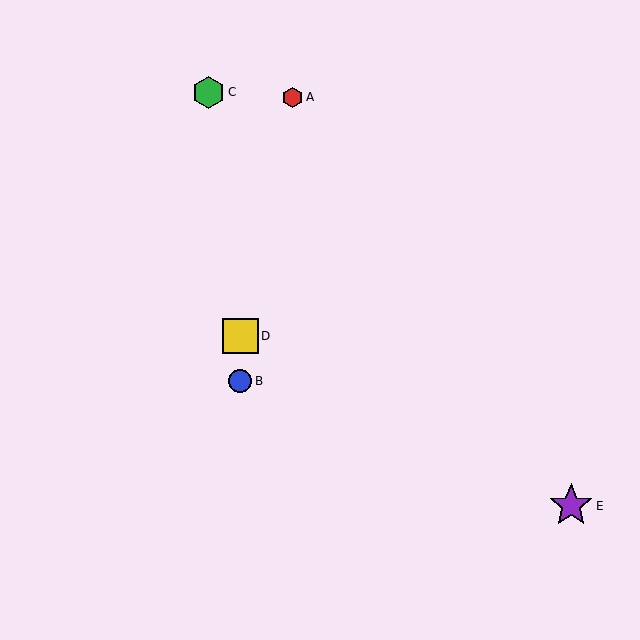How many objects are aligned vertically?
2 objects (B, D) are aligned vertically.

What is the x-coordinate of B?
Object B is at x≈240.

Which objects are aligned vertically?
Objects B, D are aligned vertically.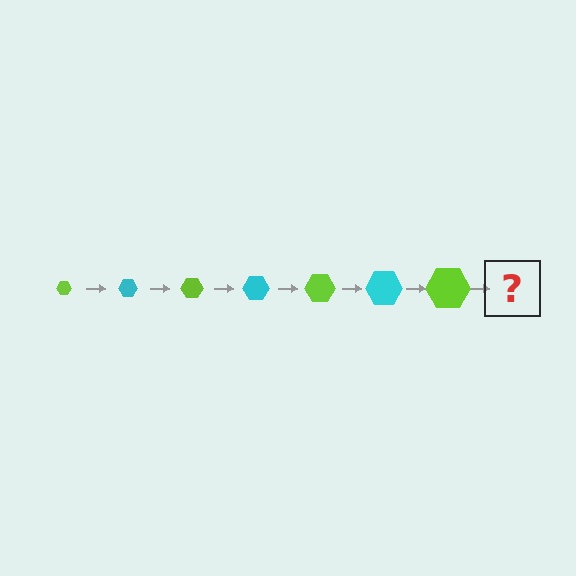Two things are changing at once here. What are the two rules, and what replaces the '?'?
The two rules are that the hexagon grows larger each step and the color cycles through lime and cyan. The '?' should be a cyan hexagon, larger than the previous one.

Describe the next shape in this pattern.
It should be a cyan hexagon, larger than the previous one.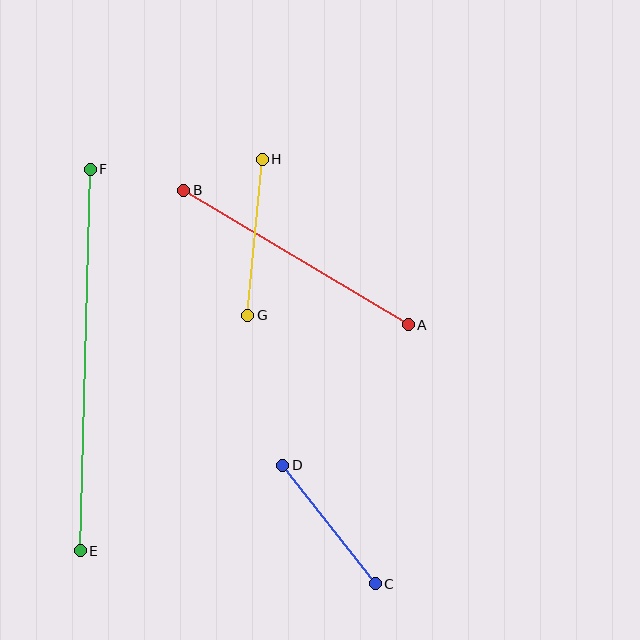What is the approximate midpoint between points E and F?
The midpoint is at approximately (85, 360) pixels.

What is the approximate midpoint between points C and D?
The midpoint is at approximately (329, 524) pixels.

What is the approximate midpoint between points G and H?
The midpoint is at approximately (255, 237) pixels.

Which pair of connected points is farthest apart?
Points E and F are farthest apart.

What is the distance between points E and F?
The distance is approximately 382 pixels.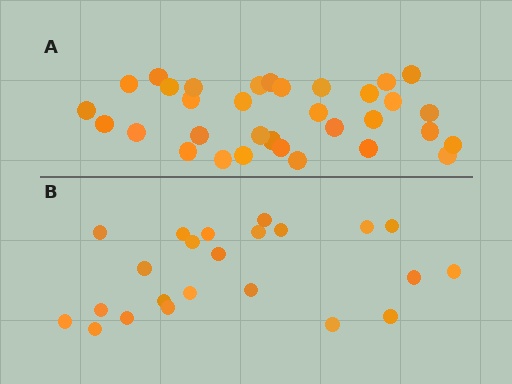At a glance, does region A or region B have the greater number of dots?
Region A (the top region) has more dots.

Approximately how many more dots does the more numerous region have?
Region A has roughly 10 or so more dots than region B.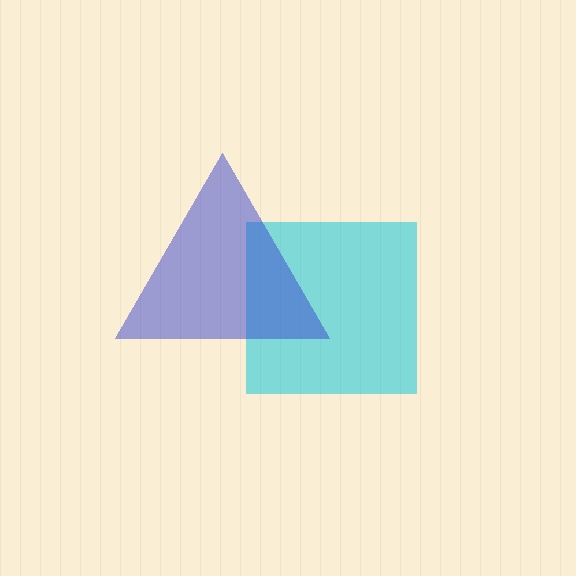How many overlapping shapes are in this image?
There are 2 overlapping shapes in the image.